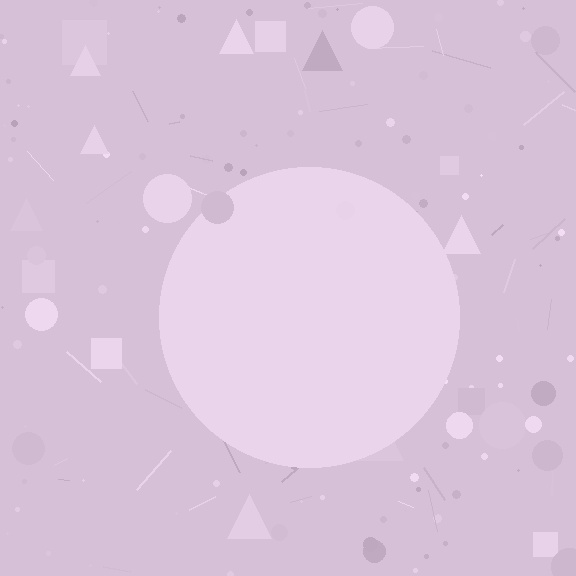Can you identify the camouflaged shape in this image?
The camouflaged shape is a circle.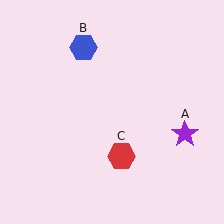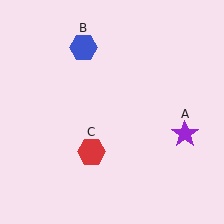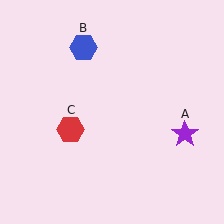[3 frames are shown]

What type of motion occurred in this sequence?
The red hexagon (object C) rotated clockwise around the center of the scene.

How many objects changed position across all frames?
1 object changed position: red hexagon (object C).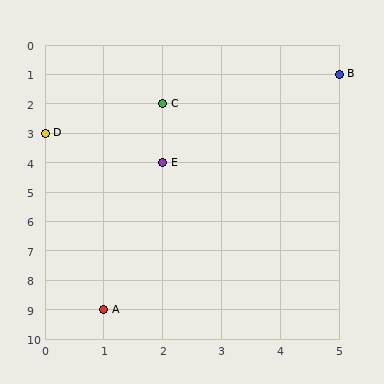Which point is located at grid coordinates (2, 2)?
Point C is at (2, 2).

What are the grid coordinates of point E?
Point E is at grid coordinates (2, 4).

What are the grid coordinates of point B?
Point B is at grid coordinates (5, 1).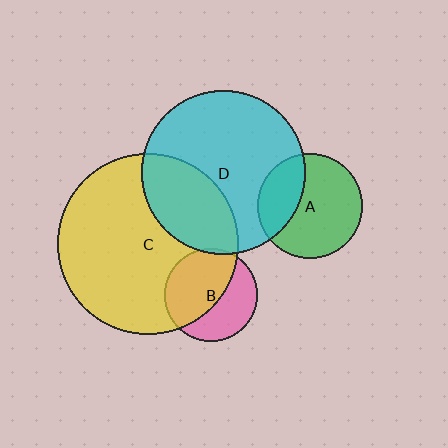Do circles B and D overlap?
Yes.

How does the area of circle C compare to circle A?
Approximately 2.9 times.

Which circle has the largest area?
Circle C (yellow).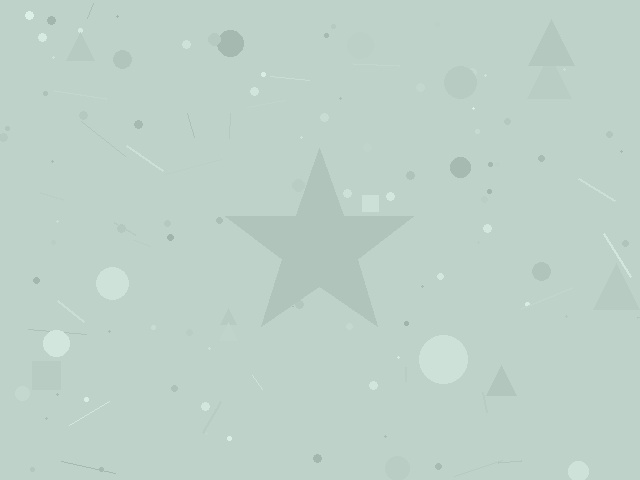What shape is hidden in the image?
A star is hidden in the image.